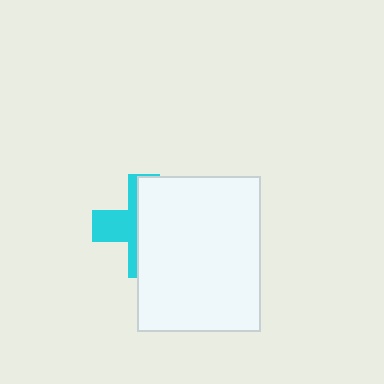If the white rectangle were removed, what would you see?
You would see the complete cyan cross.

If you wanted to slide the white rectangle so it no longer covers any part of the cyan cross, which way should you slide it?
Slide it right — that is the most direct way to separate the two shapes.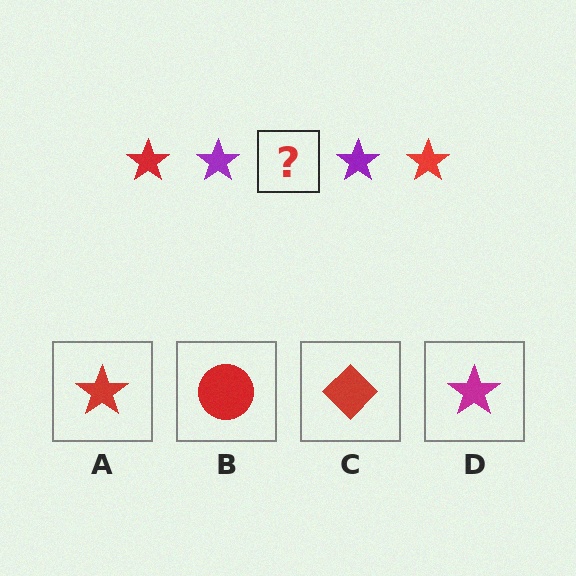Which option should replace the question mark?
Option A.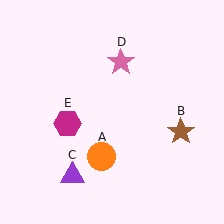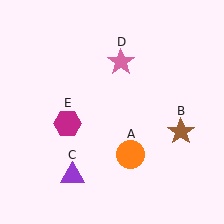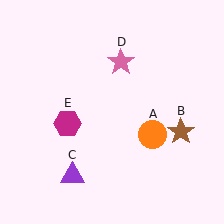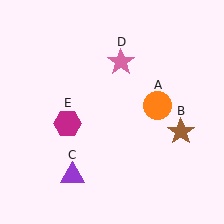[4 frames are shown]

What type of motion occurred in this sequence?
The orange circle (object A) rotated counterclockwise around the center of the scene.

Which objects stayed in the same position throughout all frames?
Brown star (object B) and purple triangle (object C) and pink star (object D) and magenta hexagon (object E) remained stationary.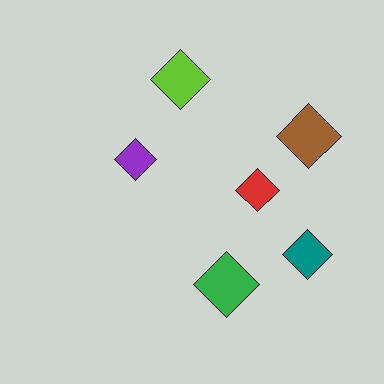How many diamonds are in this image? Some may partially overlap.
There are 6 diamonds.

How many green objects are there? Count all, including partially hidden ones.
There is 1 green object.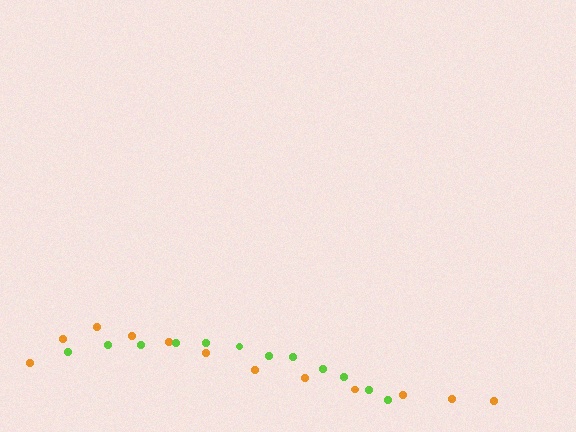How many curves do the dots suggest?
There are 2 distinct paths.